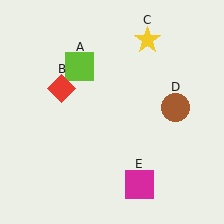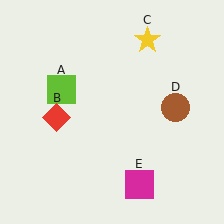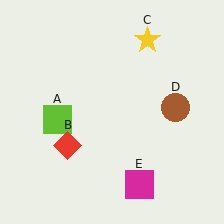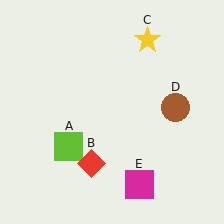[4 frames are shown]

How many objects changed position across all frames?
2 objects changed position: lime square (object A), red diamond (object B).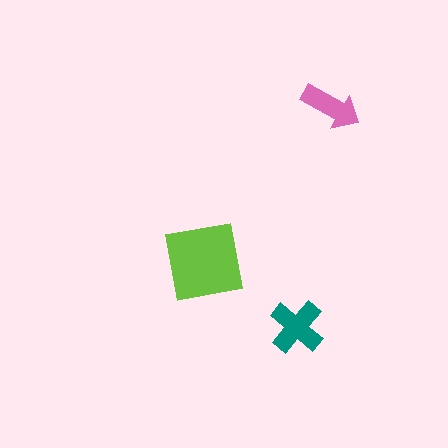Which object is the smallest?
The pink arrow.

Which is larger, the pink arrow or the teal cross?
The teal cross.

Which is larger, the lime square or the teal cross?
The lime square.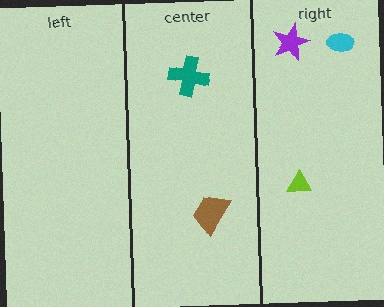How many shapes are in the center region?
2.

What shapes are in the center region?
The brown trapezoid, the teal cross.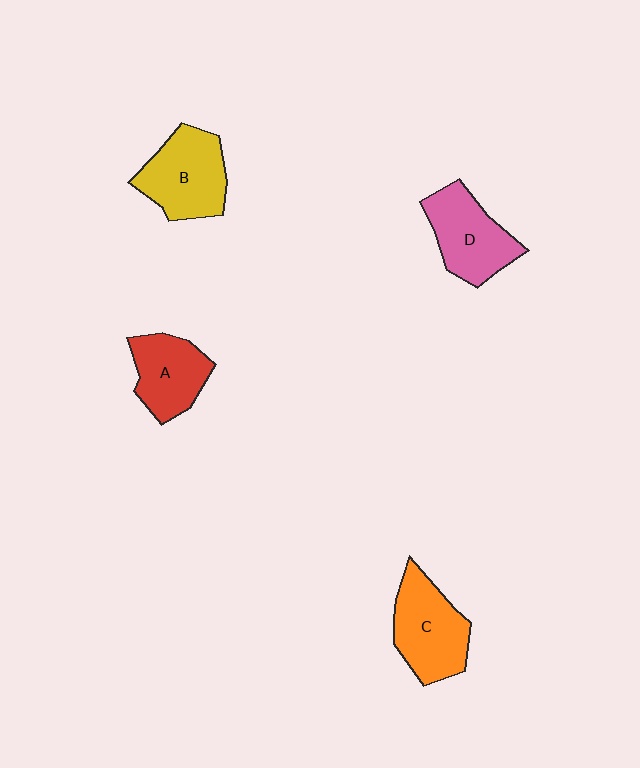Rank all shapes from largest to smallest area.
From largest to smallest: B (yellow), C (orange), D (pink), A (red).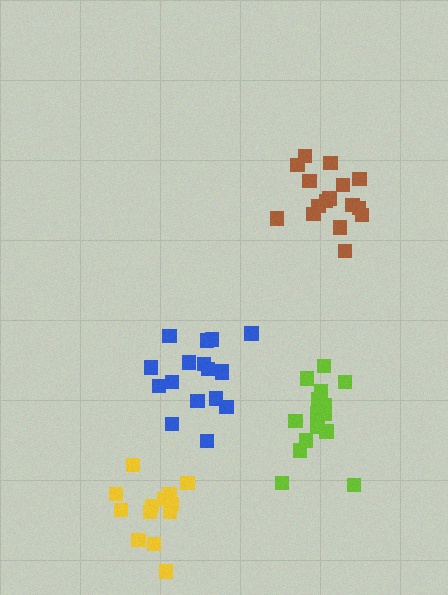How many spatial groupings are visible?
There are 4 spatial groupings.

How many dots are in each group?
Group 1: 16 dots, Group 2: 16 dots, Group 3: 18 dots, Group 4: 13 dots (63 total).